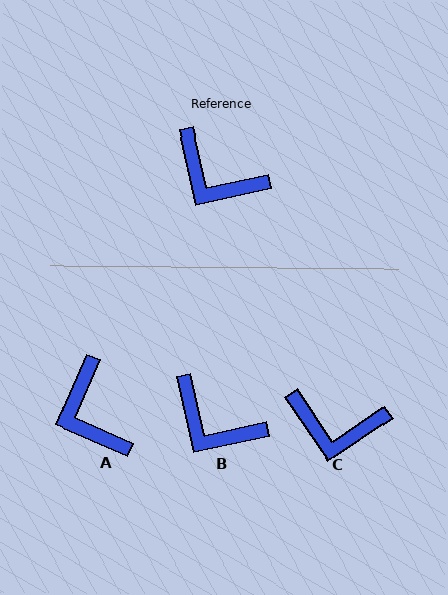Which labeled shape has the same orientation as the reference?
B.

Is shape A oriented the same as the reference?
No, it is off by about 36 degrees.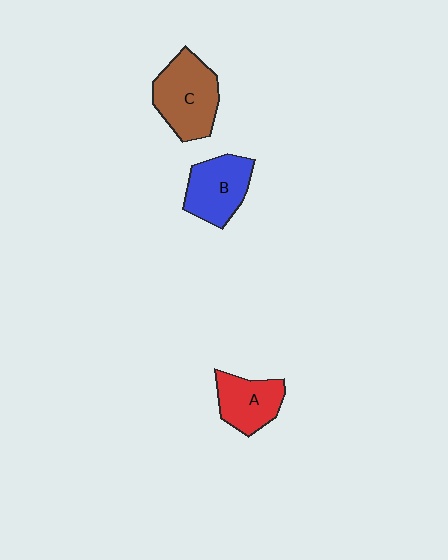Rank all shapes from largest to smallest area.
From largest to smallest: C (brown), B (blue), A (red).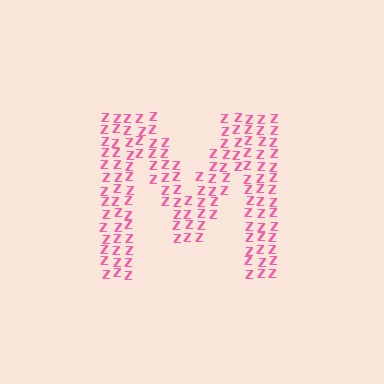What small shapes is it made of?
It is made of small letter Z's.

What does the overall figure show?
The overall figure shows the letter M.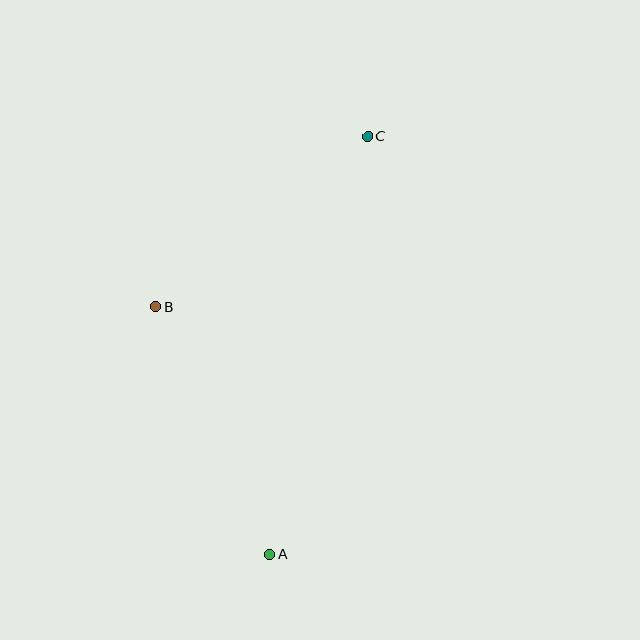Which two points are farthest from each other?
Points A and C are farthest from each other.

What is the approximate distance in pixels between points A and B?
The distance between A and B is approximately 273 pixels.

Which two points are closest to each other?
Points B and C are closest to each other.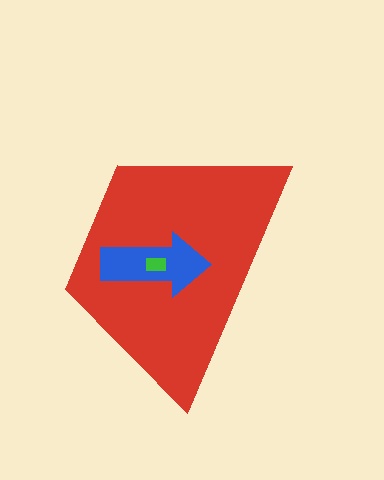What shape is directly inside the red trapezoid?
The blue arrow.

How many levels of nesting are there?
3.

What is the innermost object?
The green rectangle.